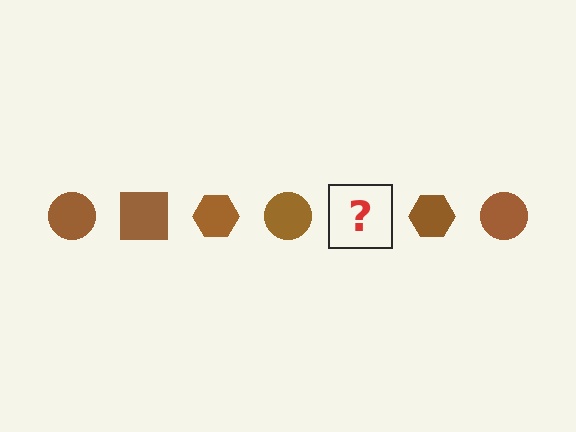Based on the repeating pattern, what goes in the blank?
The blank should be a brown square.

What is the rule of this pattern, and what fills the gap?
The rule is that the pattern cycles through circle, square, hexagon shapes in brown. The gap should be filled with a brown square.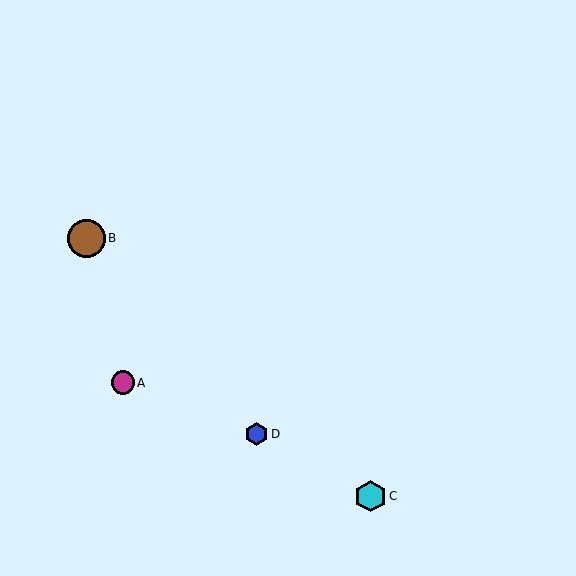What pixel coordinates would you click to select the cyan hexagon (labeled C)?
Click at (371, 496) to select the cyan hexagon C.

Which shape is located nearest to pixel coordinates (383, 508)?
The cyan hexagon (labeled C) at (371, 496) is nearest to that location.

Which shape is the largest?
The brown circle (labeled B) is the largest.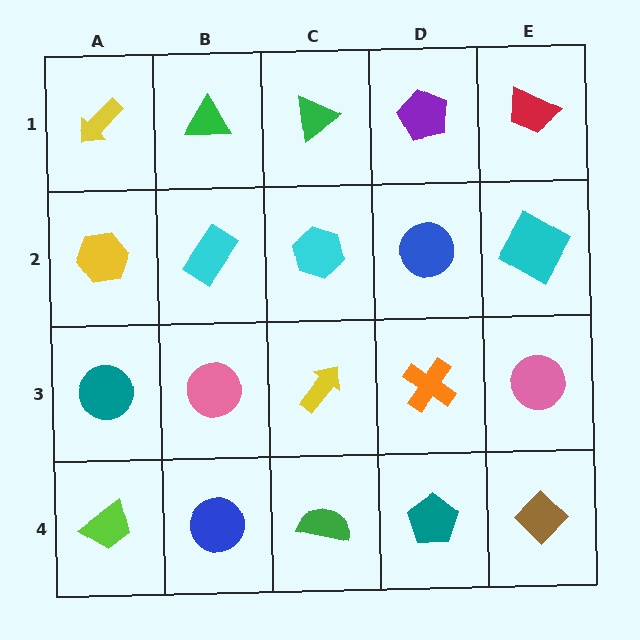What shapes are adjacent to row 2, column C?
A green triangle (row 1, column C), a yellow arrow (row 3, column C), a cyan rectangle (row 2, column B), a blue circle (row 2, column D).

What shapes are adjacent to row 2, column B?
A green triangle (row 1, column B), a pink circle (row 3, column B), a yellow hexagon (row 2, column A), a cyan hexagon (row 2, column C).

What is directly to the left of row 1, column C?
A green triangle.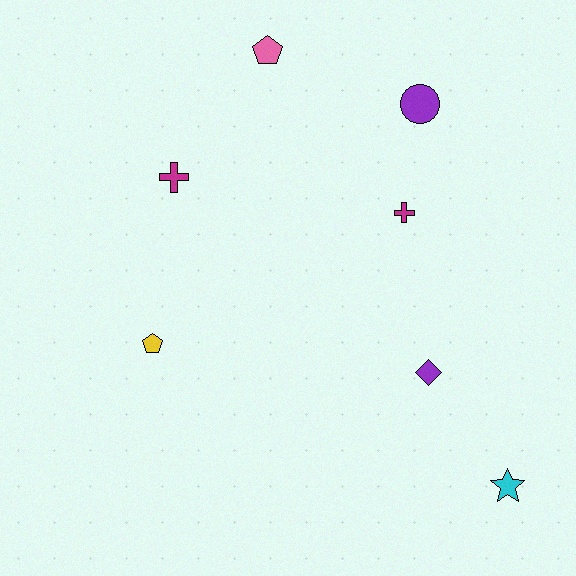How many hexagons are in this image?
There are no hexagons.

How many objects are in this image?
There are 7 objects.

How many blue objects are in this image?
There are no blue objects.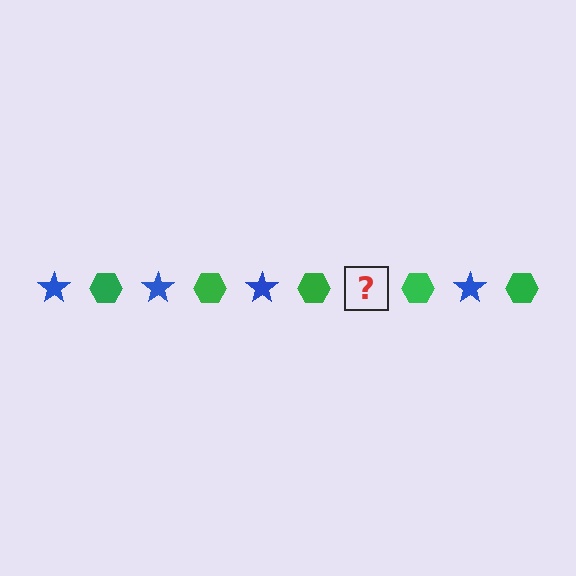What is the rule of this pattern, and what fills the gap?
The rule is that the pattern alternates between blue star and green hexagon. The gap should be filled with a blue star.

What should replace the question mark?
The question mark should be replaced with a blue star.